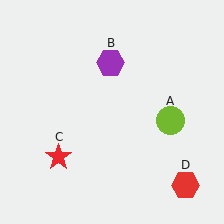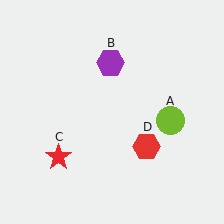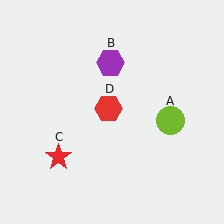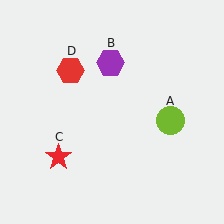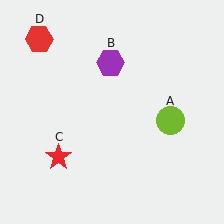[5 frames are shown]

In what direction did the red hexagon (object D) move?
The red hexagon (object D) moved up and to the left.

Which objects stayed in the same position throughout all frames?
Lime circle (object A) and purple hexagon (object B) and red star (object C) remained stationary.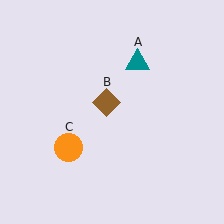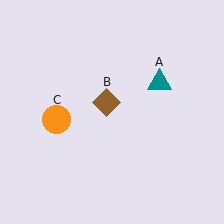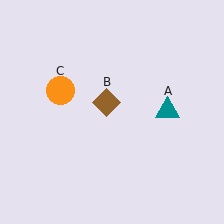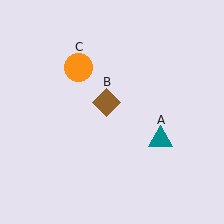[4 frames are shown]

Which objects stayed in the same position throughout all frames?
Brown diamond (object B) remained stationary.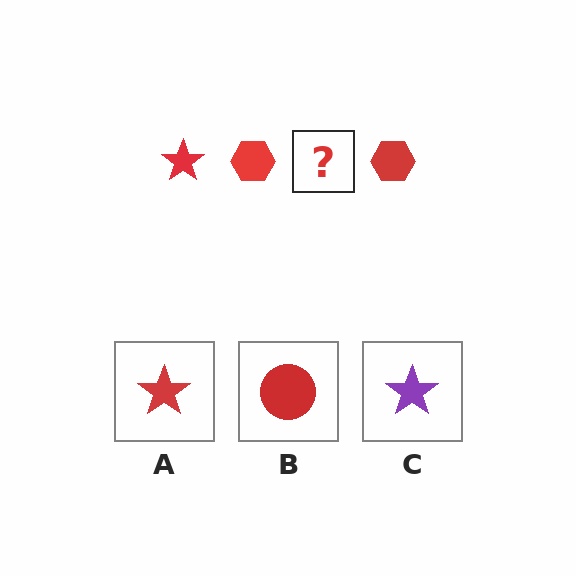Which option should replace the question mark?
Option A.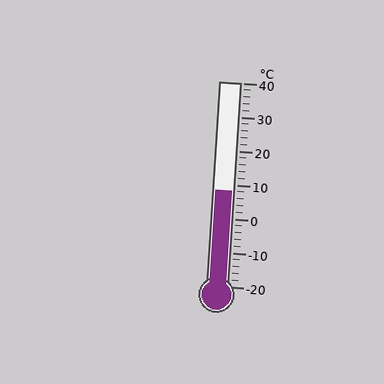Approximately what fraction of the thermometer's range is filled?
The thermometer is filled to approximately 45% of its range.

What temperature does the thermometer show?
The thermometer shows approximately 8°C.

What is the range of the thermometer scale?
The thermometer scale ranges from -20°C to 40°C.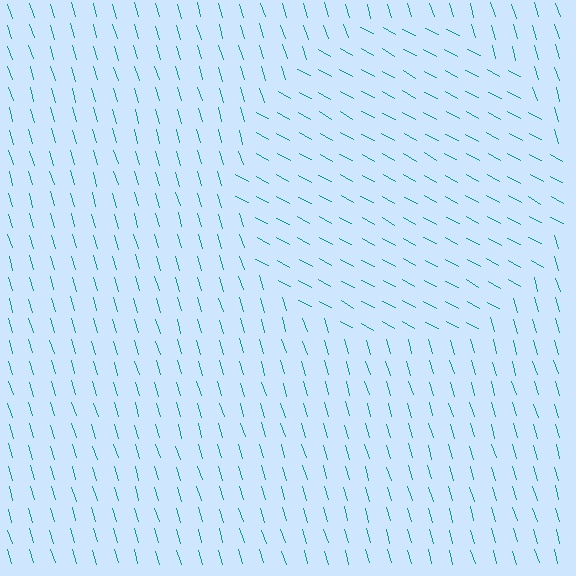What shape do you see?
I see a circle.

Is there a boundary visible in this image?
Yes, there is a texture boundary formed by a change in line orientation.